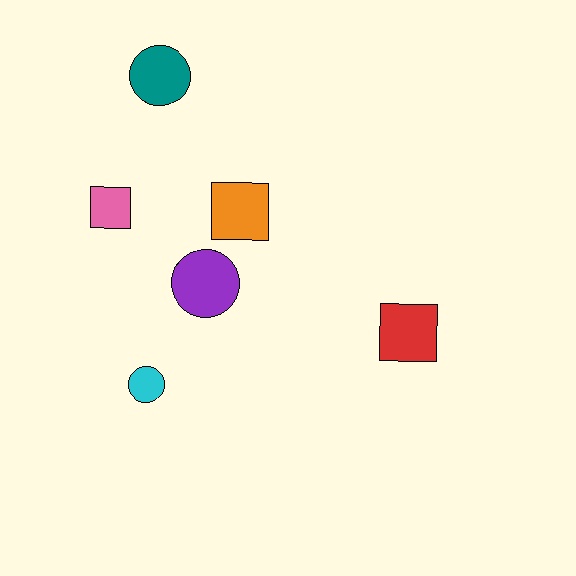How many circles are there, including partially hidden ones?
There are 3 circles.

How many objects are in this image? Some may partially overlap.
There are 6 objects.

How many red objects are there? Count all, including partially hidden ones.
There is 1 red object.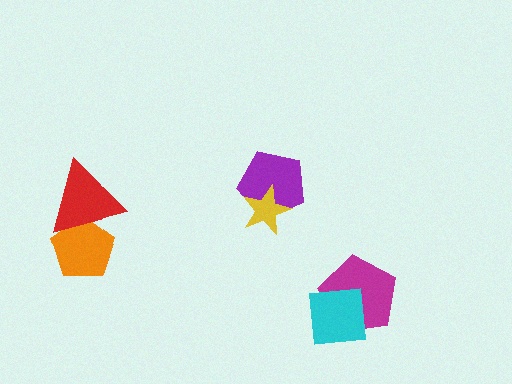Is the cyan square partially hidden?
No, no other shape covers it.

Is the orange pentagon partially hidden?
Yes, it is partially covered by another shape.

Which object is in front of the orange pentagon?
The red triangle is in front of the orange pentagon.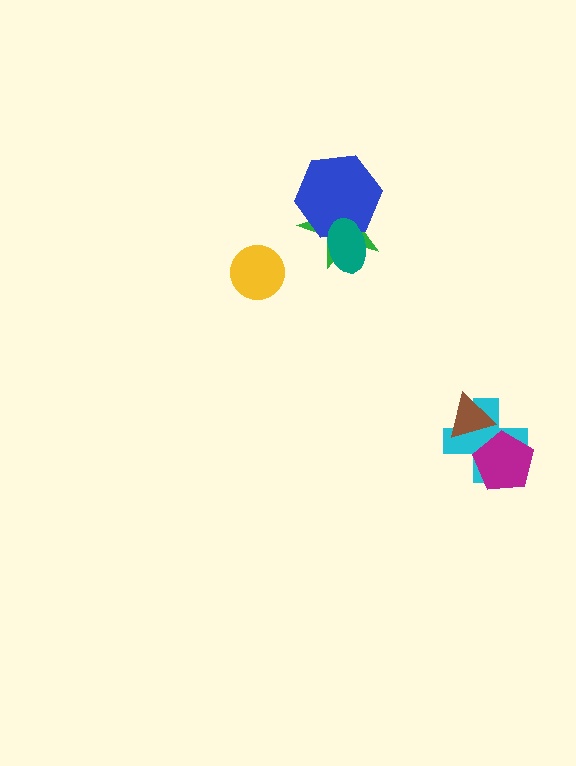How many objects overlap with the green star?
2 objects overlap with the green star.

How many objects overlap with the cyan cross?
2 objects overlap with the cyan cross.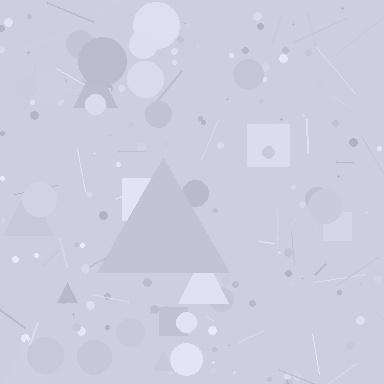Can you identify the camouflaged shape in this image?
The camouflaged shape is a triangle.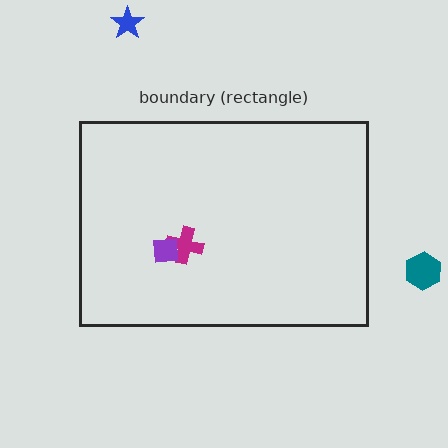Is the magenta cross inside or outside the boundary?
Inside.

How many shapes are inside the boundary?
2 inside, 2 outside.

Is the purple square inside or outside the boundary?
Inside.